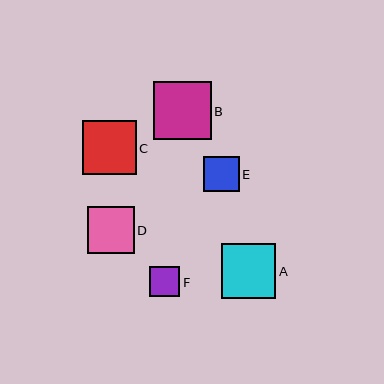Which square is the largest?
Square B is the largest with a size of approximately 58 pixels.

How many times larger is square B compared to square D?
Square B is approximately 1.2 times the size of square D.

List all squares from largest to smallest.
From largest to smallest: B, A, C, D, E, F.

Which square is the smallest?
Square F is the smallest with a size of approximately 30 pixels.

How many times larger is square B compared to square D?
Square B is approximately 1.2 times the size of square D.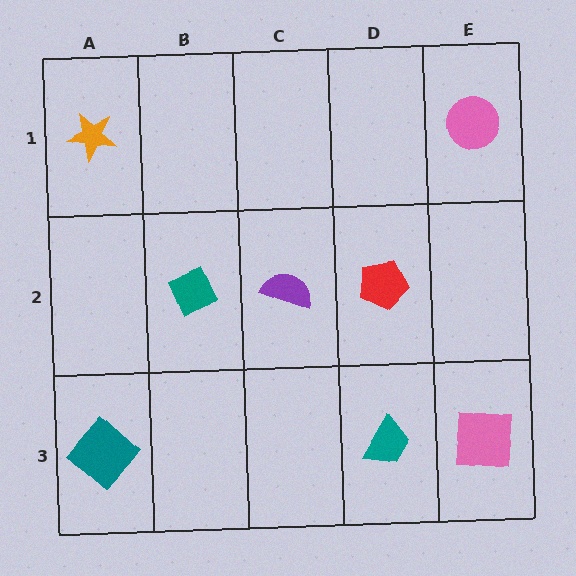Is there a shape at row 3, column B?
No, that cell is empty.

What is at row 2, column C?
A purple semicircle.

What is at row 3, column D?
A teal trapezoid.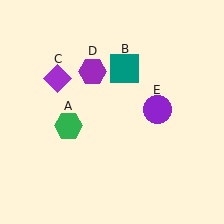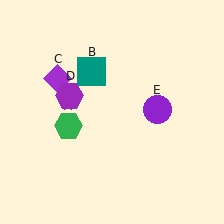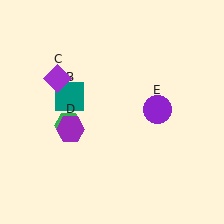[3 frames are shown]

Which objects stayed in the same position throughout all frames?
Green hexagon (object A) and purple diamond (object C) and purple circle (object E) remained stationary.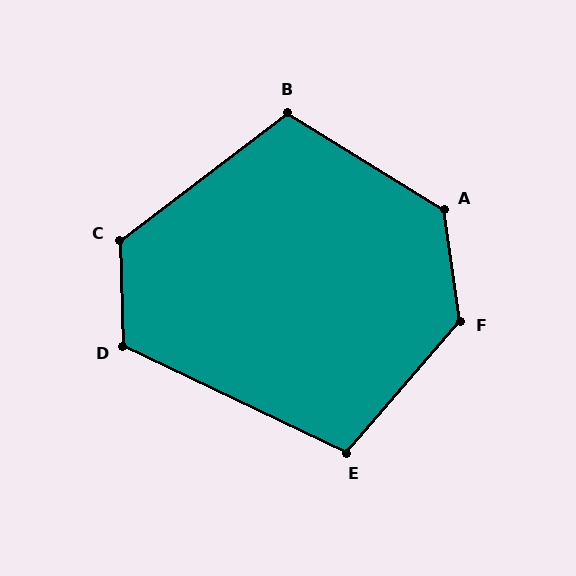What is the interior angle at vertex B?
Approximately 111 degrees (obtuse).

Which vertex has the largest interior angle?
F, at approximately 131 degrees.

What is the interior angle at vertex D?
Approximately 117 degrees (obtuse).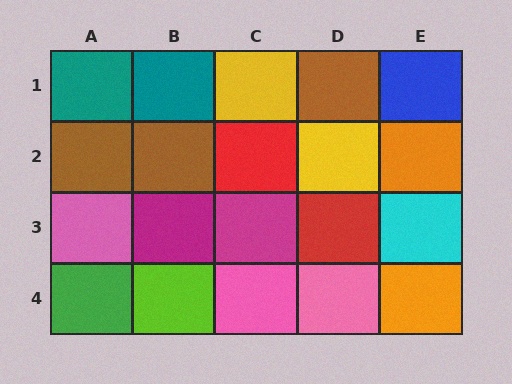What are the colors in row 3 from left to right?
Pink, magenta, magenta, red, cyan.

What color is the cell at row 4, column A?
Green.